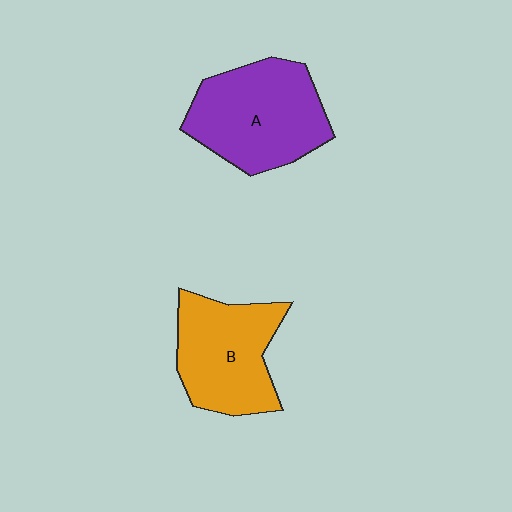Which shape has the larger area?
Shape A (purple).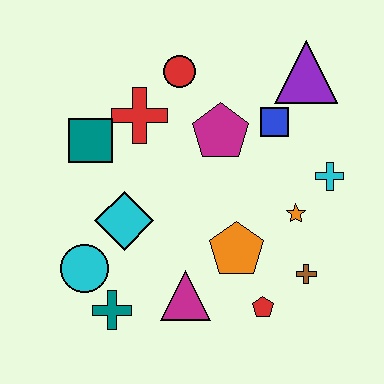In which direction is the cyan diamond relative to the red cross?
The cyan diamond is below the red cross.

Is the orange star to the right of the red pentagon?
Yes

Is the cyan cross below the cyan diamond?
No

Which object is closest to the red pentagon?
The brown cross is closest to the red pentagon.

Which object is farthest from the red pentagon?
The red circle is farthest from the red pentagon.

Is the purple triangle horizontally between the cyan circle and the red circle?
No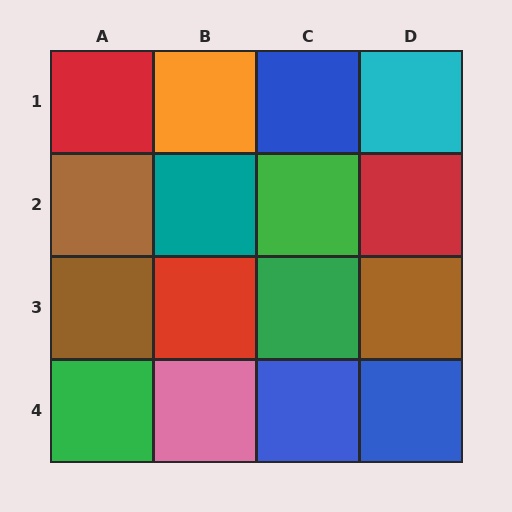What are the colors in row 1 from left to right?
Red, orange, blue, cyan.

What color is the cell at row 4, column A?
Green.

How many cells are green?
3 cells are green.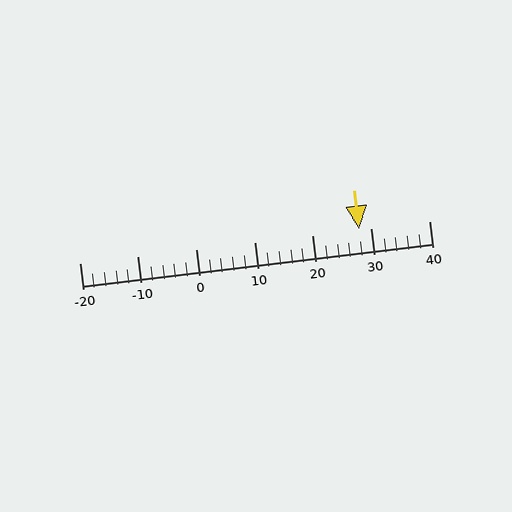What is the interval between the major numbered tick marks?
The major tick marks are spaced 10 units apart.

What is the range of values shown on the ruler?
The ruler shows values from -20 to 40.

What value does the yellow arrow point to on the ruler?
The yellow arrow points to approximately 28.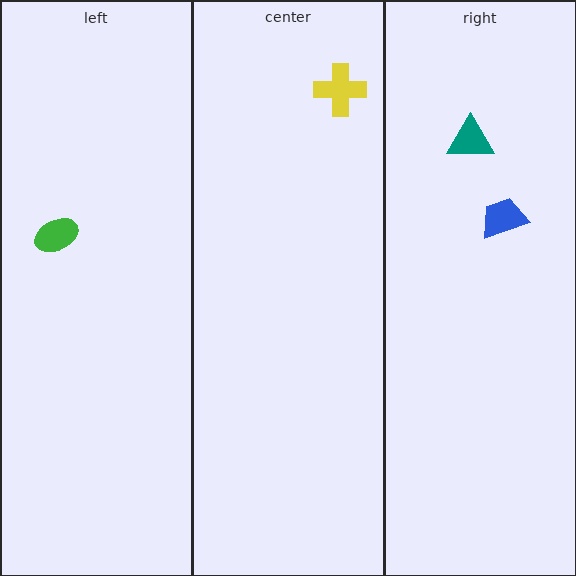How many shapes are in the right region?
2.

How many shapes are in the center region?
1.